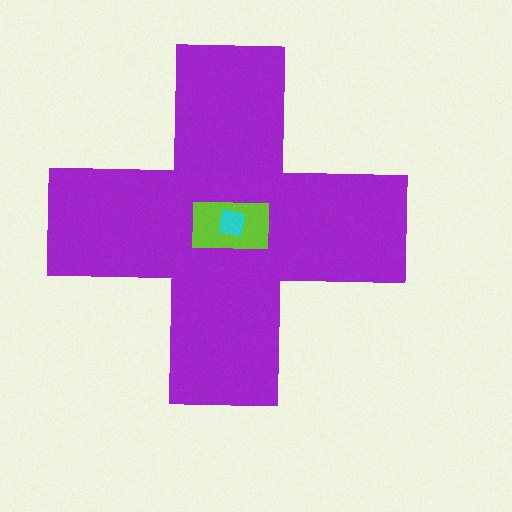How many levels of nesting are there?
3.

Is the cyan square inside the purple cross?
Yes.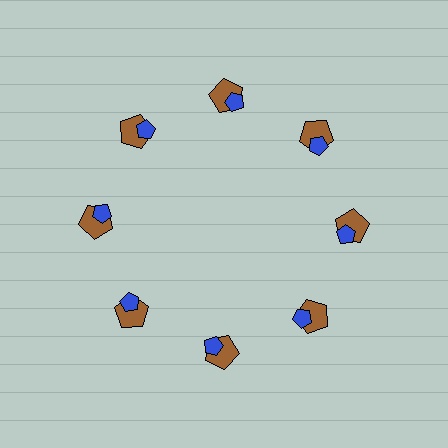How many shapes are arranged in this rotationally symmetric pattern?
There are 16 shapes, arranged in 8 groups of 2.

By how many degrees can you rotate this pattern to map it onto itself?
The pattern maps onto itself every 45 degrees of rotation.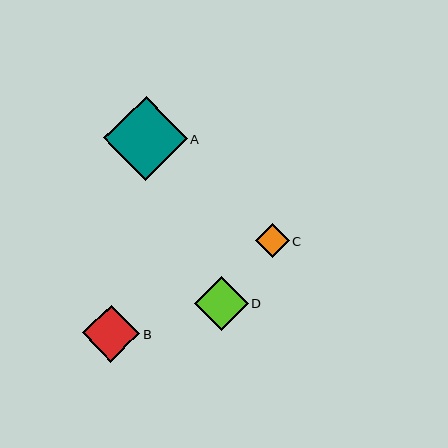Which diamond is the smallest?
Diamond C is the smallest with a size of approximately 33 pixels.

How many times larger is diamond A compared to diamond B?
Diamond A is approximately 1.5 times the size of diamond B.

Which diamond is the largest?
Diamond A is the largest with a size of approximately 84 pixels.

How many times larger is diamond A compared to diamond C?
Diamond A is approximately 2.5 times the size of diamond C.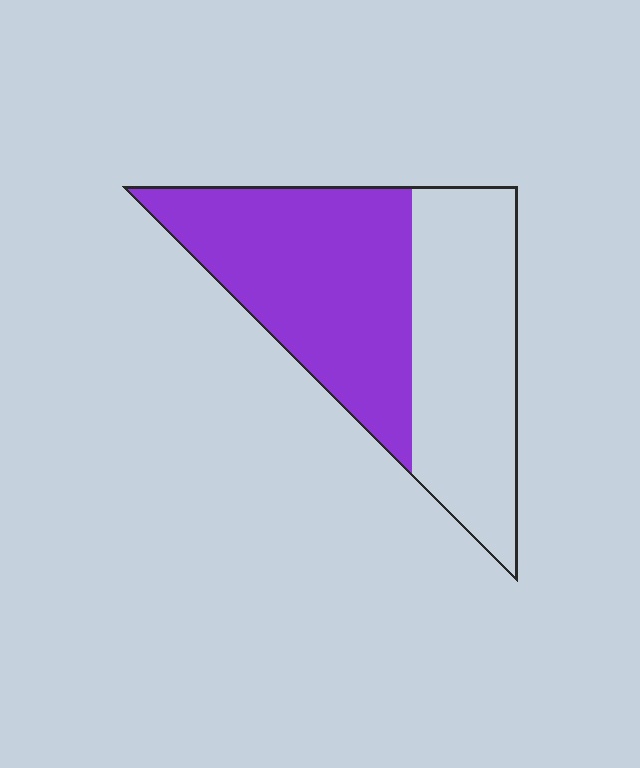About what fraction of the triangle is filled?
About one half (1/2).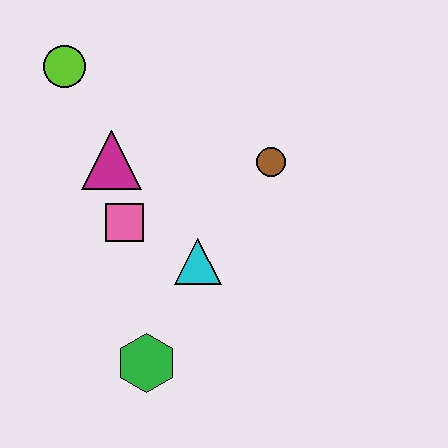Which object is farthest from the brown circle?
The green hexagon is farthest from the brown circle.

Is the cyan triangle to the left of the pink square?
No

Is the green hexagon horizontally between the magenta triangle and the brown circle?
Yes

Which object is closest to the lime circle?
The magenta triangle is closest to the lime circle.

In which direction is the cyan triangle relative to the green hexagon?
The cyan triangle is above the green hexagon.